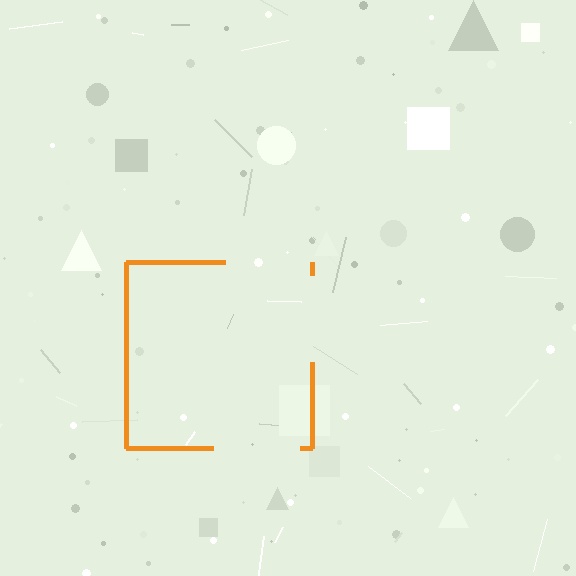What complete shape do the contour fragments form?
The contour fragments form a square.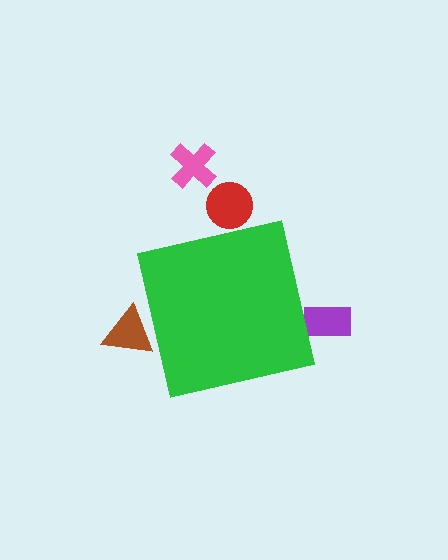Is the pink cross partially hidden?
No, the pink cross is fully visible.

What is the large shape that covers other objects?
A green square.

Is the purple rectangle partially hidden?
Yes, the purple rectangle is partially hidden behind the green square.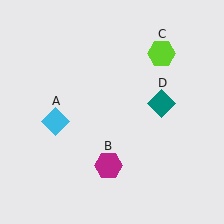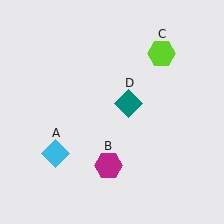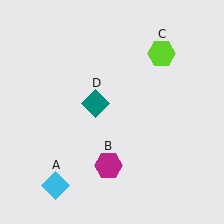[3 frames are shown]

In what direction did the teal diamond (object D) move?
The teal diamond (object D) moved left.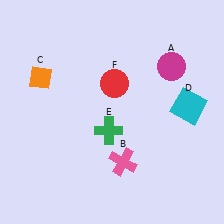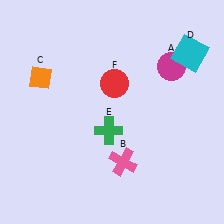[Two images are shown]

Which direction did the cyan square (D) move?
The cyan square (D) moved up.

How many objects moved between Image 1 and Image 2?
1 object moved between the two images.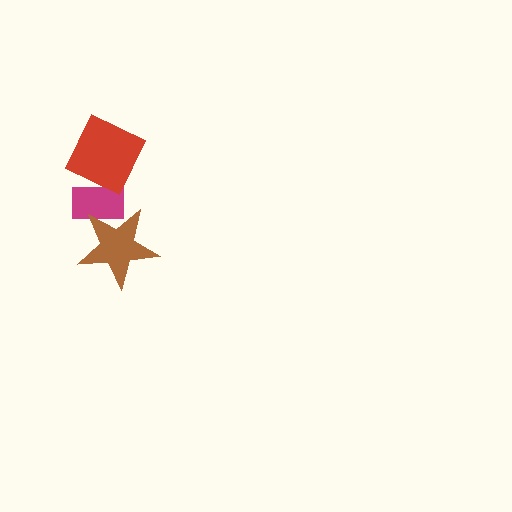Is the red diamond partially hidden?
No, no other shape covers it.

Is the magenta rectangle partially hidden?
Yes, it is partially covered by another shape.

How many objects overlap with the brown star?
1 object overlaps with the brown star.